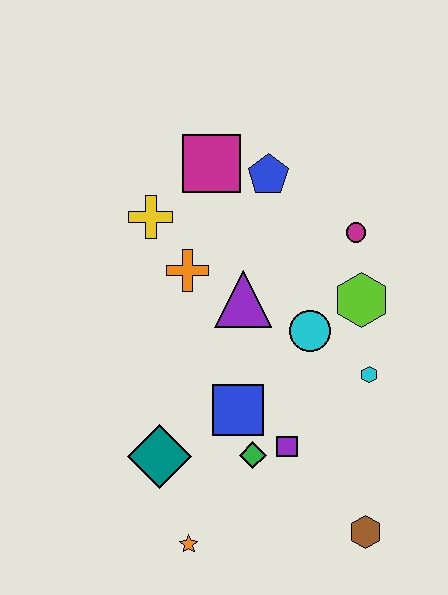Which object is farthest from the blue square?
The magenta square is farthest from the blue square.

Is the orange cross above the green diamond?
Yes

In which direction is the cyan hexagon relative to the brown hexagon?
The cyan hexagon is above the brown hexagon.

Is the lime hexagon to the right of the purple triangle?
Yes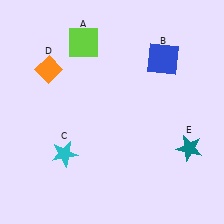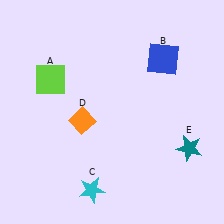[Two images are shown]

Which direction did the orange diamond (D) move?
The orange diamond (D) moved down.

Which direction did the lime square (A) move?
The lime square (A) moved down.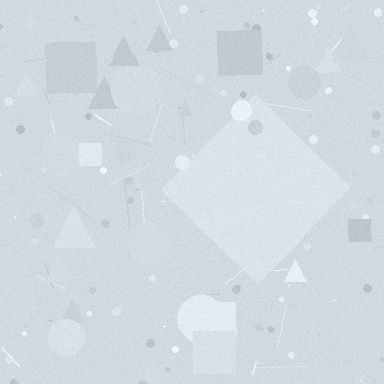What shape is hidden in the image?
A diamond is hidden in the image.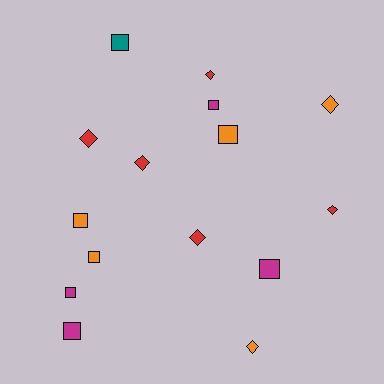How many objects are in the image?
There are 15 objects.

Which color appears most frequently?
Red, with 5 objects.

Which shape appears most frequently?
Square, with 8 objects.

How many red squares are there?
There are no red squares.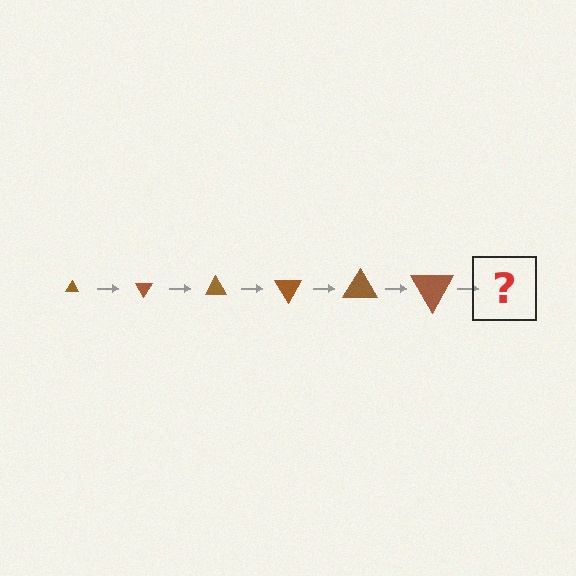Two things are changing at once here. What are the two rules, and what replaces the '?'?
The two rules are that the triangle grows larger each step and it rotates 60 degrees each step. The '?' should be a triangle, larger than the previous one and rotated 360 degrees from the start.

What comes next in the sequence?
The next element should be a triangle, larger than the previous one and rotated 360 degrees from the start.